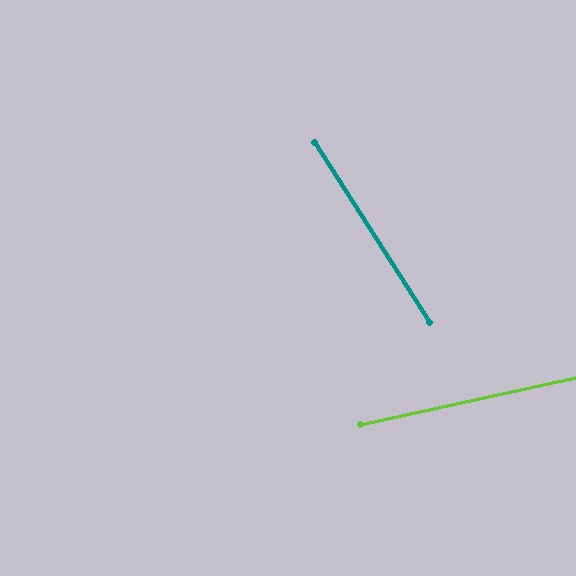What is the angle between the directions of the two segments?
Approximately 70 degrees.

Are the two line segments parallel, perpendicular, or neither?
Neither parallel nor perpendicular — they differ by about 70°.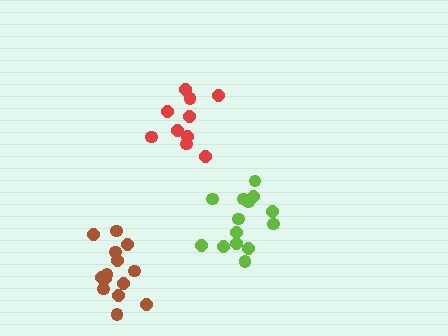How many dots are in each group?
Group 1: 14 dots, Group 2: 10 dots, Group 3: 14 dots (38 total).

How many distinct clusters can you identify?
There are 3 distinct clusters.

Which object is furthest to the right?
The lime cluster is rightmost.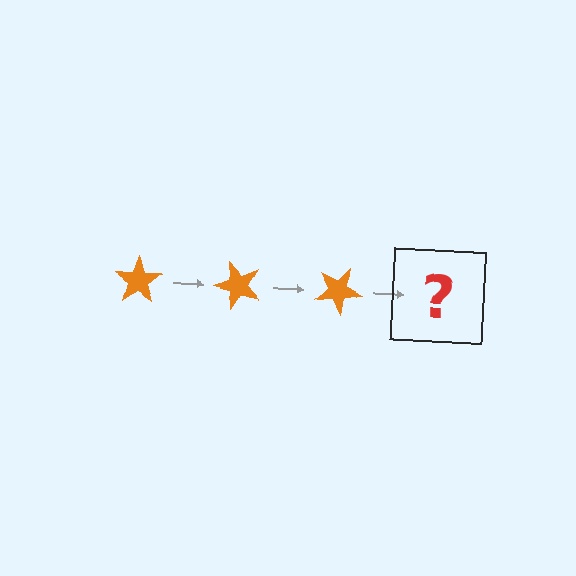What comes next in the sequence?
The next element should be an orange star rotated 150 degrees.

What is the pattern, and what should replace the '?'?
The pattern is that the star rotates 50 degrees each step. The '?' should be an orange star rotated 150 degrees.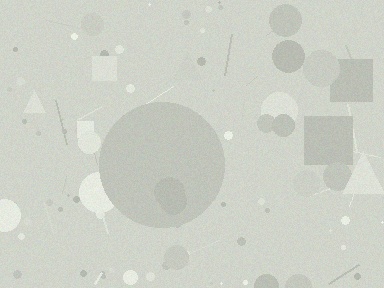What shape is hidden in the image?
A circle is hidden in the image.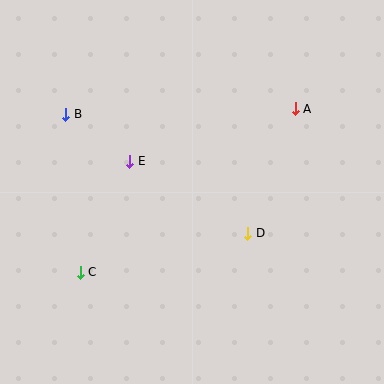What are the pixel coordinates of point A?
Point A is at (295, 109).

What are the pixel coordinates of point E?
Point E is at (130, 161).